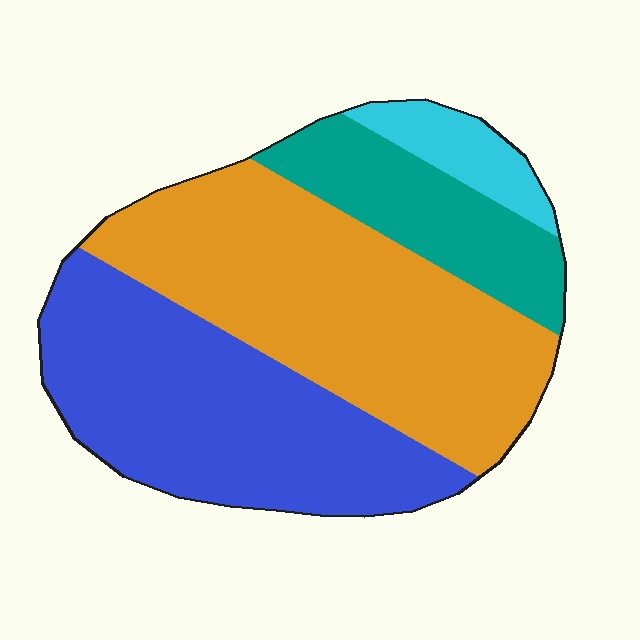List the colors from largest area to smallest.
From largest to smallest: orange, blue, teal, cyan.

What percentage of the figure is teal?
Teal takes up about one sixth (1/6) of the figure.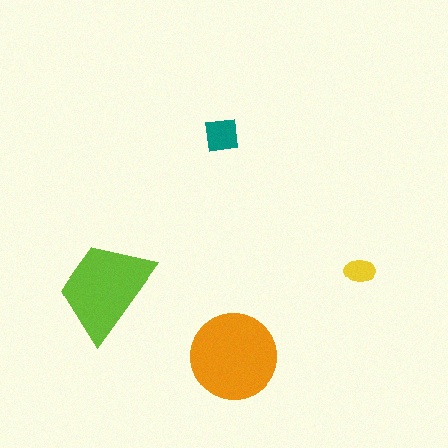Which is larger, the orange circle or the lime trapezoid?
The orange circle.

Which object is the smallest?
The yellow ellipse.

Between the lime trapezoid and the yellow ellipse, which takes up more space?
The lime trapezoid.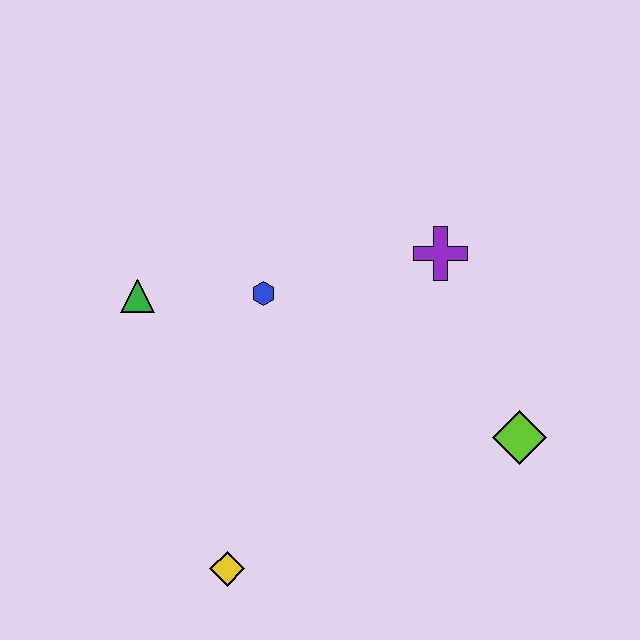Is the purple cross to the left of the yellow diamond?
No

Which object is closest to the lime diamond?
The purple cross is closest to the lime diamond.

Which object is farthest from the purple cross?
The yellow diamond is farthest from the purple cross.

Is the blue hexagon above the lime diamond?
Yes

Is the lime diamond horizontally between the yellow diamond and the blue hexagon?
No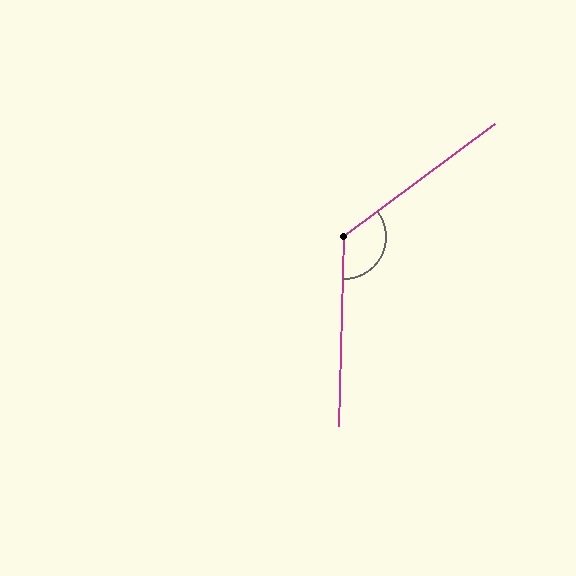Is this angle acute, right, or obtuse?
It is obtuse.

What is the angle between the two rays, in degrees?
Approximately 128 degrees.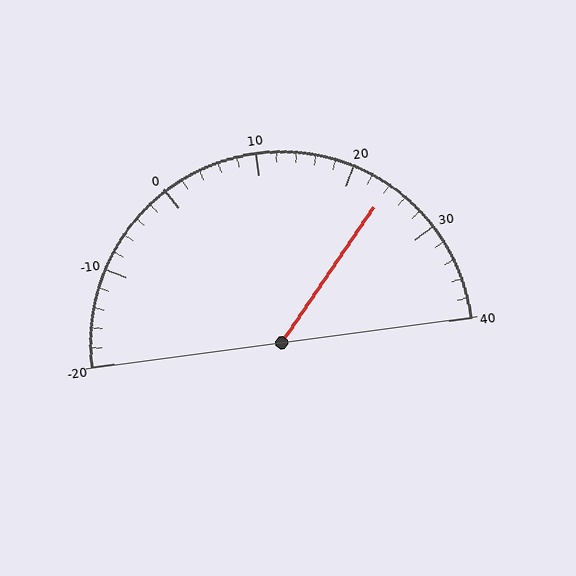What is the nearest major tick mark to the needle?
The nearest major tick mark is 20.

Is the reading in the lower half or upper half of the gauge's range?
The reading is in the upper half of the range (-20 to 40).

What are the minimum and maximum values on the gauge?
The gauge ranges from -20 to 40.